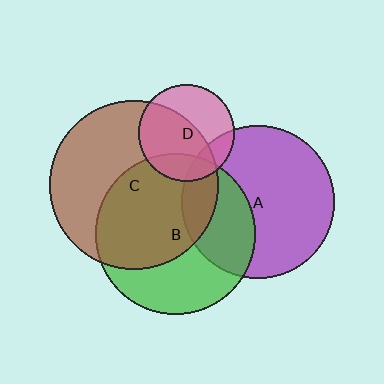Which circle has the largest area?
Circle C (brown).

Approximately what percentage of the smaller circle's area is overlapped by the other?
Approximately 55%.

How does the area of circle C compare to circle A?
Approximately 1.2 times.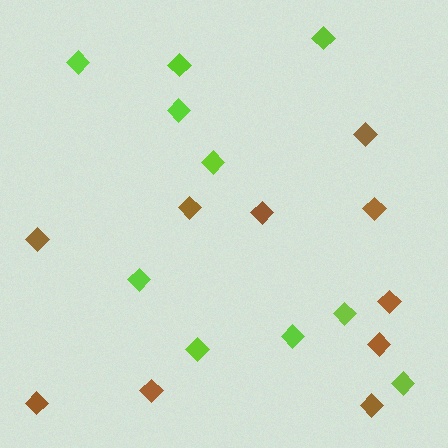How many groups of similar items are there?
There are 2 groups: one group of lime diamonds (10) and one group of brown diamonds (10).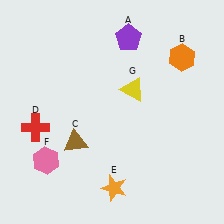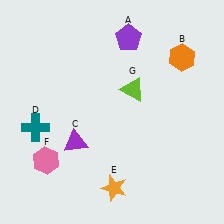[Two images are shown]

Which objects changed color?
C changed from brown to purple. D changed from red to teal. G changed from yellow to lime.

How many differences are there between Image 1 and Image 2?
There are 3 differences between the two images.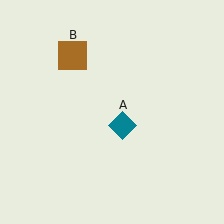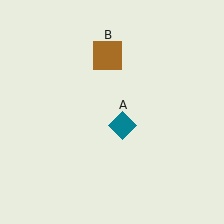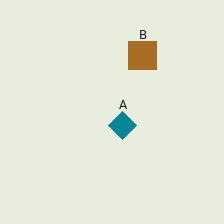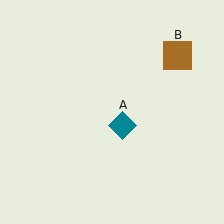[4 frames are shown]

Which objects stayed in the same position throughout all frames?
Teal diamond (object A) remained stationary.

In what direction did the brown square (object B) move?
The brown square (object B) moved right.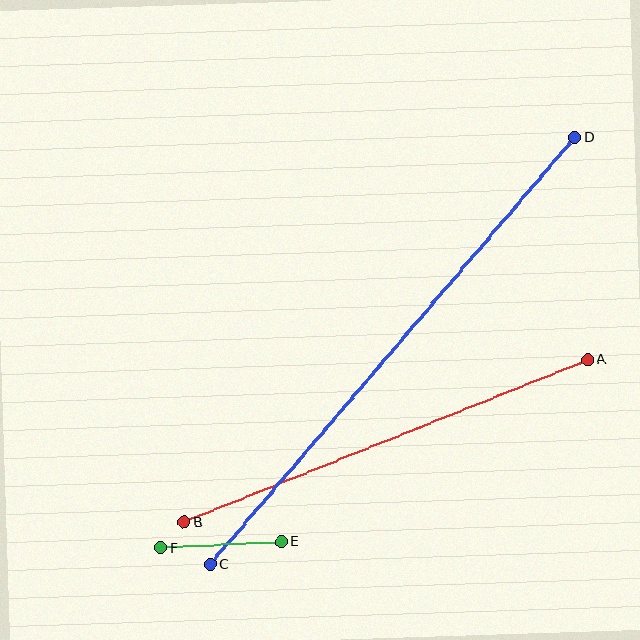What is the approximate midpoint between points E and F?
The midpoint is at approximately (221, 545) pixels.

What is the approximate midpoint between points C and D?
The midpoint is at approximately (392, 351) pixels.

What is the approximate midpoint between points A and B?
The midpoint is at approximately (386, 441) pixels.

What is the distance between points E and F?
The distance is approximately 121 pixels.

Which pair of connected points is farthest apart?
Points C and D are farthest apart.